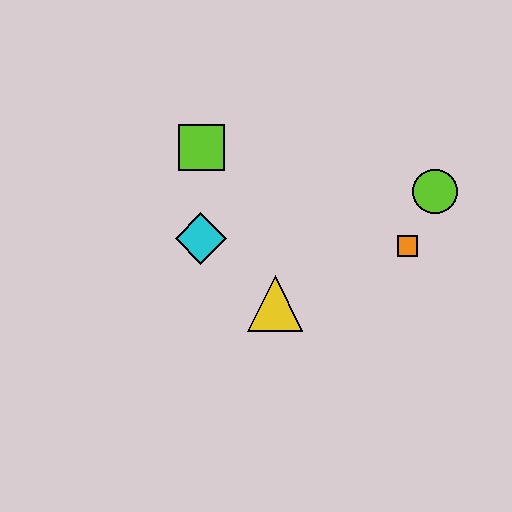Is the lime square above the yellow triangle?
Yes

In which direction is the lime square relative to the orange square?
The lime square is to the left of the orange square.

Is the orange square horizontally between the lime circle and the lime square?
Yes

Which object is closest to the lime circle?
The orange square is closest to the lime circle.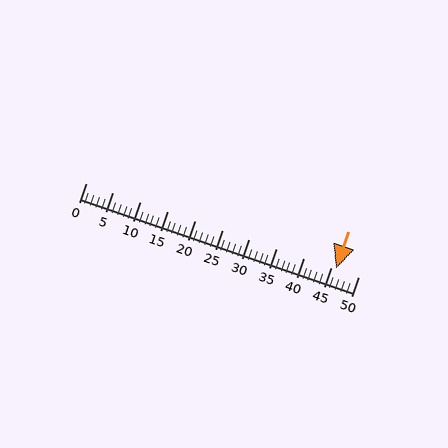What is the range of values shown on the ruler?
The ruler shows values from 0 to 50.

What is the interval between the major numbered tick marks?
The major tick marks are spaced 5 units apart.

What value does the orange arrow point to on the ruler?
The orange arrow points to approximately 46.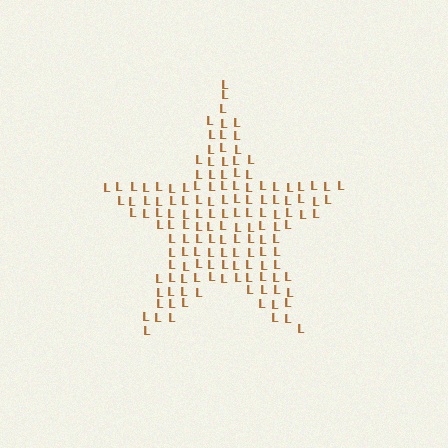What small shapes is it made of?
It is made of small letter L's.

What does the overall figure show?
The overall figure shows a star.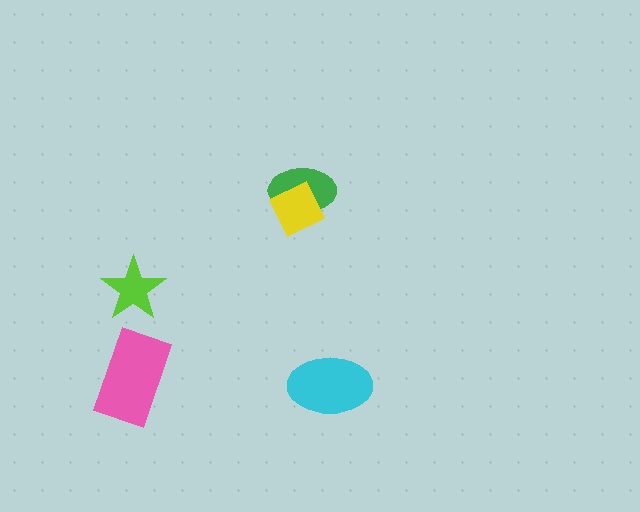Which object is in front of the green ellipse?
The yellow diamond is in front of the green ellipse.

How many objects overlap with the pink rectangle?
0 objects overlap with the pink rectangle.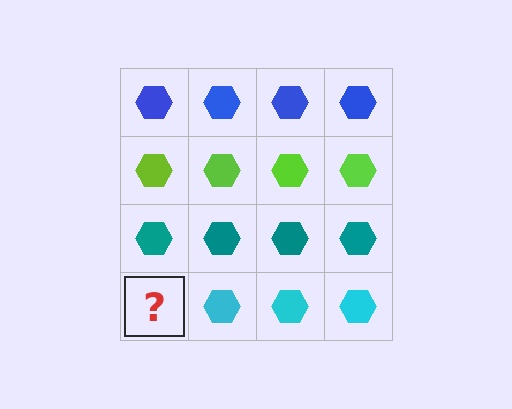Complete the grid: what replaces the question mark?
The question mark should be replaced with a cyan hexagon.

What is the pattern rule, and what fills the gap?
The rule is that each row has a consistent color. The gap should be filled with a cyan hexagon.